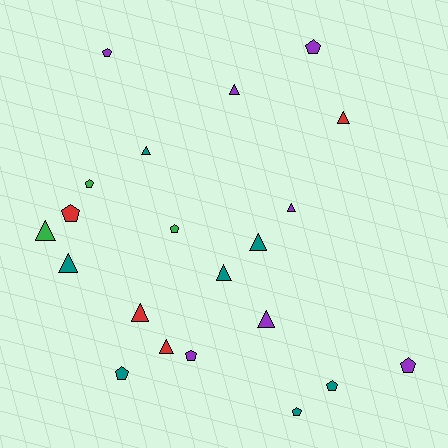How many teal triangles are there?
There are 4 teal triangles.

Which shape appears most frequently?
Triangle, with 11 objects.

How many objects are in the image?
There are 21 objects.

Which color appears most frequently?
Teal, with 7 objects.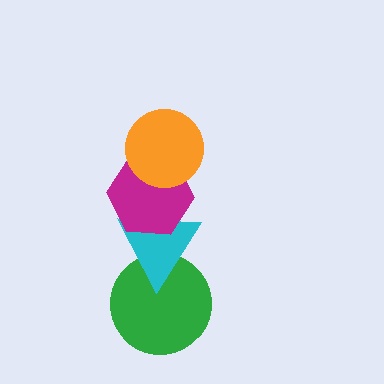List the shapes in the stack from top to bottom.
From top to bottom: the orange circle, the magenta hexagon, the cyan triangle, the green circle.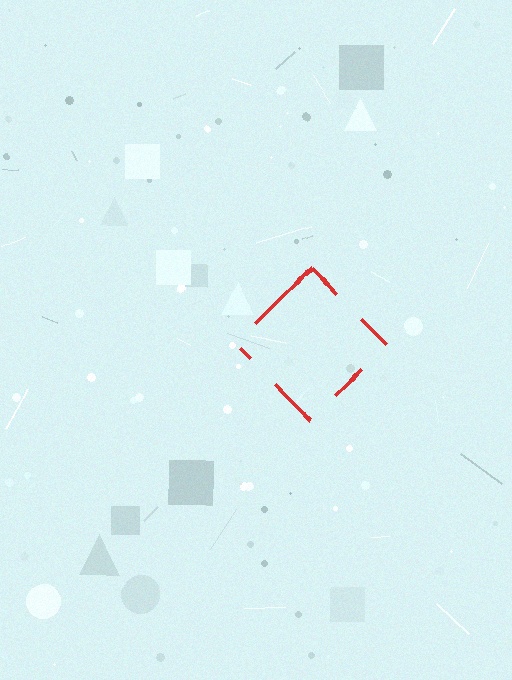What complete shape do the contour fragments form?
The contour fragments form a diamond.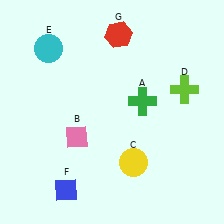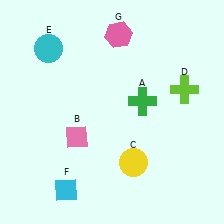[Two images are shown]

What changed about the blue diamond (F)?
In Image 1, F is blue. In Image 2, it changed to cyan.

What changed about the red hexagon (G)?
In Image 1, G is red. In Image 2, it changed to pink.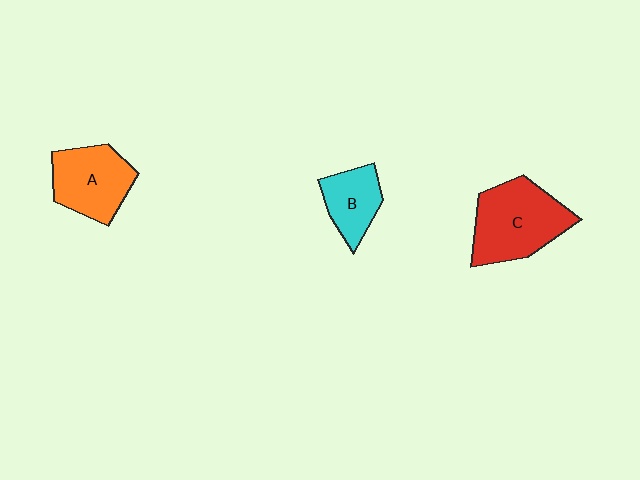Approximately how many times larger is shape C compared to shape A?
Approximately 1.3 times.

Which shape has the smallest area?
Shape B (cyan).